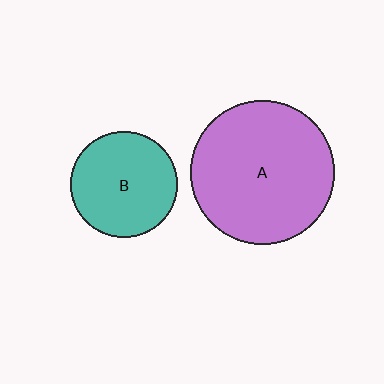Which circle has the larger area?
Circle A (purple).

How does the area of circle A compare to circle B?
Approximately 1.8 times.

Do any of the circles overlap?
No, none of the circles overlap.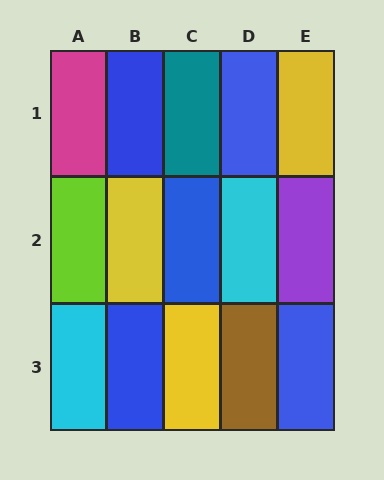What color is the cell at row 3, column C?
Yellow.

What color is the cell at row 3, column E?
Blue.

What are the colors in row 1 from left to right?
Magenta, blue, teal, blue, yellow.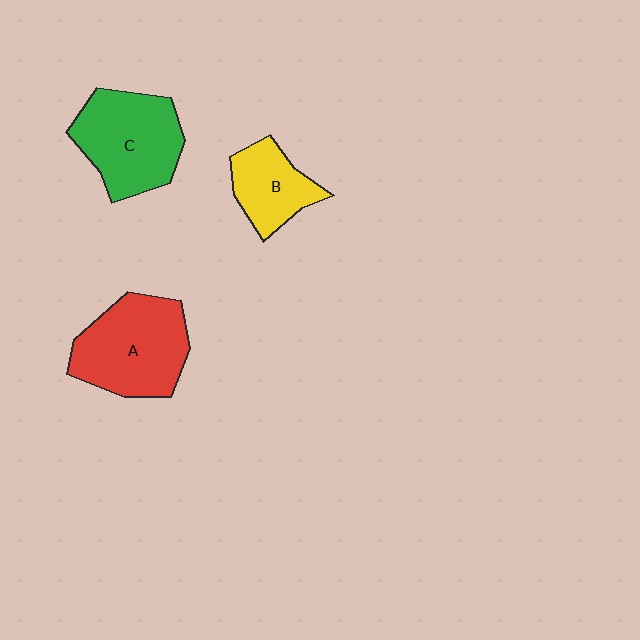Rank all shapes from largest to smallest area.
From largest to smallest: A (red), C (green), B (yellow).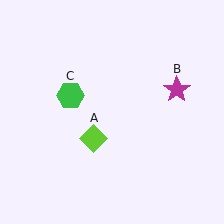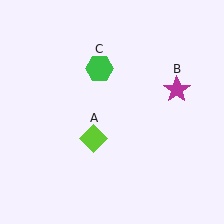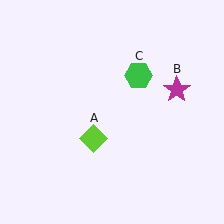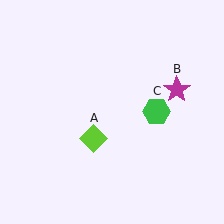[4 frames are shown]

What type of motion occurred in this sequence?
The green hexagon (object C) rotated clockwise around the center of the scene.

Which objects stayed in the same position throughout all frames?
Lime diamond (object A) and magenta star (object B) remained stationary.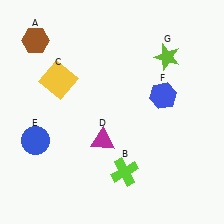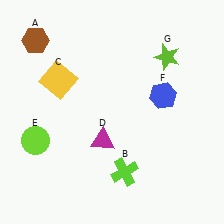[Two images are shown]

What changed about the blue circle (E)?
In Image 1, E is blue. In Image 2, it changed to lime.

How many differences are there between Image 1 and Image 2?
There is 1 difference between the two images.